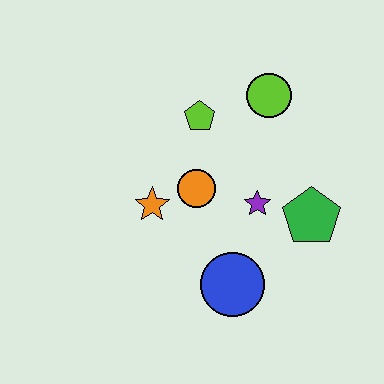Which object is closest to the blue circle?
The purple star is closest to the blue circle.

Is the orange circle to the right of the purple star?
No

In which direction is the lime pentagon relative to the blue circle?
The lime pentagon is above the blue circle.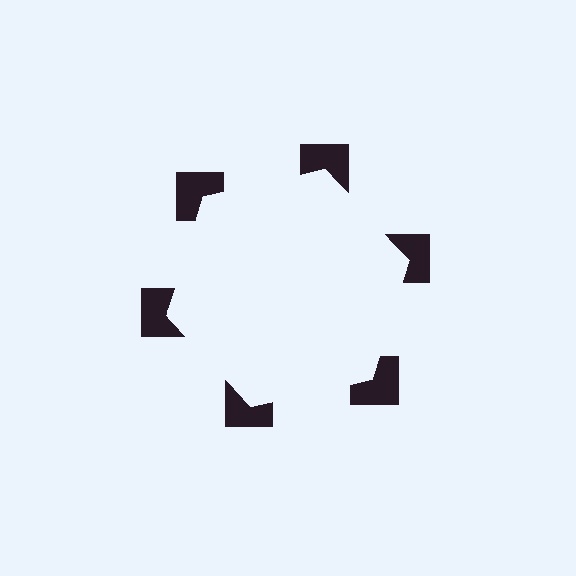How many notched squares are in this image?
There are 6 — one at each vertex of the illusory hexagon.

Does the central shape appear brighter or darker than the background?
It typically appears slightly brighter than the background, even though no actual brightness change is drawn.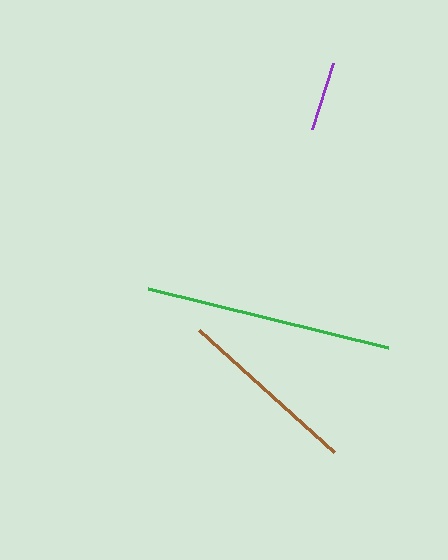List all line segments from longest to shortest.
From longest to shortest: green, brown, purple.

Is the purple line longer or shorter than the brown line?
The brown line is longer than the purple line.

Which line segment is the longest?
The green line is the longest at approximately 247 pixels.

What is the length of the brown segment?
The brown segment is approximately 182 pixels long.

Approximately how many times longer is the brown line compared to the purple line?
The brown line is approximately 2.6 times the length of the purple line.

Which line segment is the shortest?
The purple line is the shortest at approximately 69 pixels.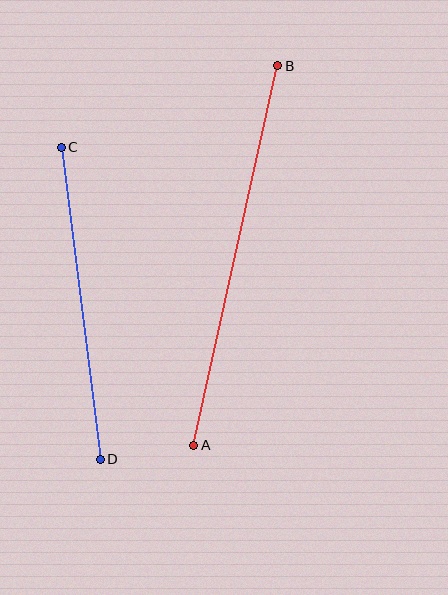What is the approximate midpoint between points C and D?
The midpoint is at approximately (81, 303) pixels.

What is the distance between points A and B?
The distance is approximately 389 pixels.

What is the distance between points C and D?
The distance is approximately 314 pixels.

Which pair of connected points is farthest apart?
Points A and B are farthest apart.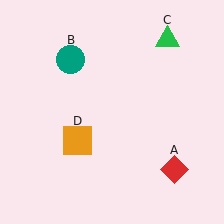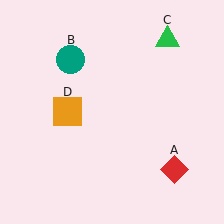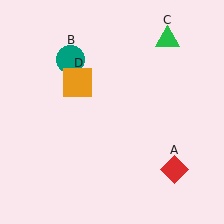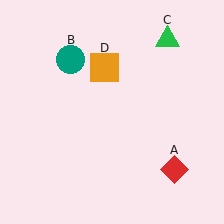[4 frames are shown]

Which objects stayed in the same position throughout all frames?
Red diamond (object A) and teal circle (object B) and green triangle (object C) remained stationary.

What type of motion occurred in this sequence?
The orange square (object D) rotated clockwise around the center of the scene.